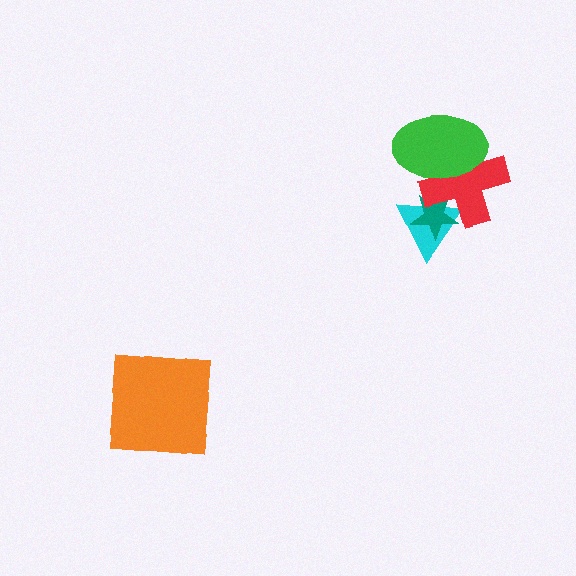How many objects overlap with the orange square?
0 objects overlap with the orange square.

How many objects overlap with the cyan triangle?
2 objects overlap with the cyan triangle.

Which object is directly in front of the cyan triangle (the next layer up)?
The teal star is directly in front of the cyan triangle.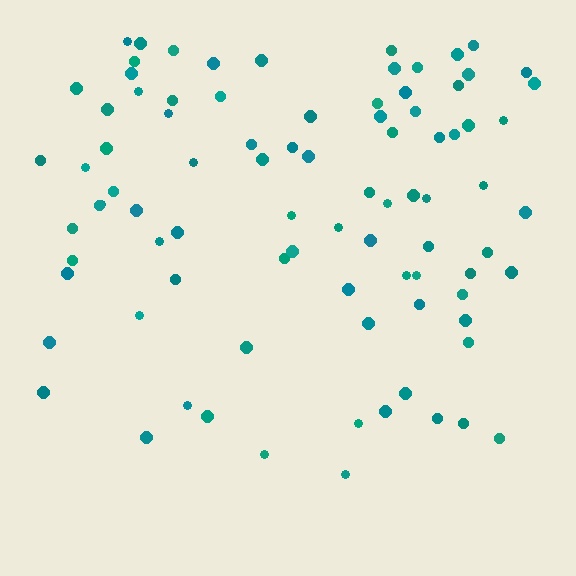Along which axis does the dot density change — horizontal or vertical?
Vertical.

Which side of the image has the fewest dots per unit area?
The bottom.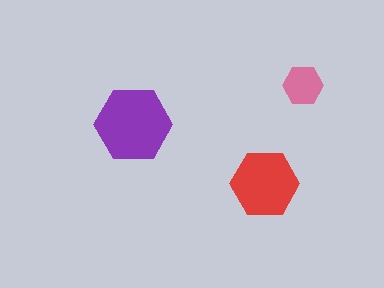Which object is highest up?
The pink hexagon is topmost.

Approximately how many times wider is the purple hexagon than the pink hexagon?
About 2 times wider.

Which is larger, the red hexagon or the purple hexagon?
The purple one.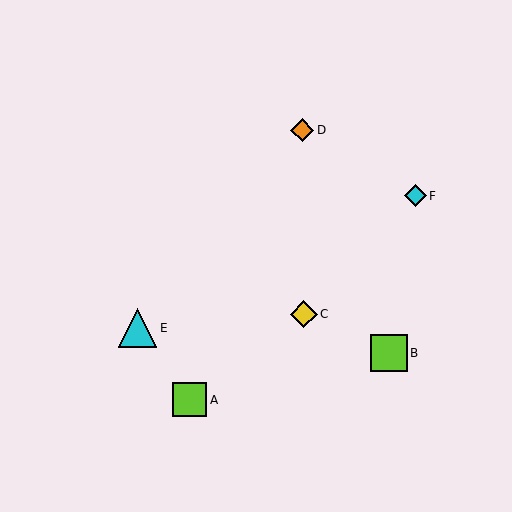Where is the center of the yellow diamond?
The center of the yellow diamond is at (304, 314).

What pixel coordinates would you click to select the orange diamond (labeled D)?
Click at (302, 130) to select the orange diamond D.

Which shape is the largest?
The cyan triangle (labeled E) is the largest.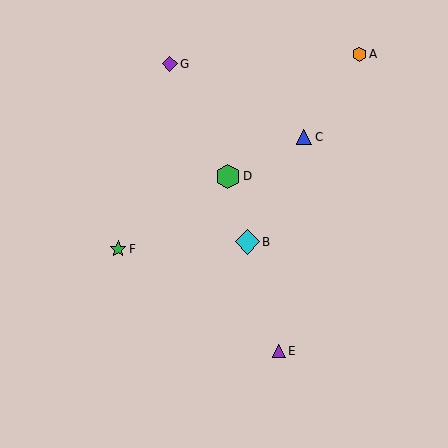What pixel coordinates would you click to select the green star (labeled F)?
Click at (118, 249) to select the green star F.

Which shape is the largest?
The cyan diamond (labeled B) is the largest.